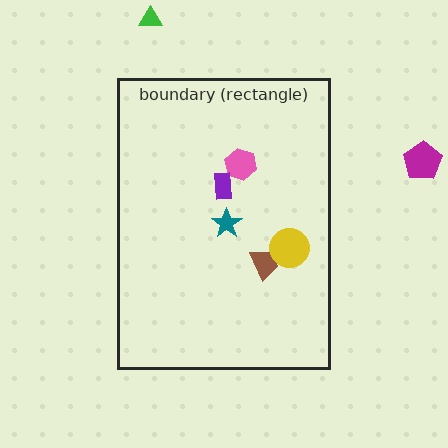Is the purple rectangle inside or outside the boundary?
Inside.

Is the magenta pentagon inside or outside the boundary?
Outside.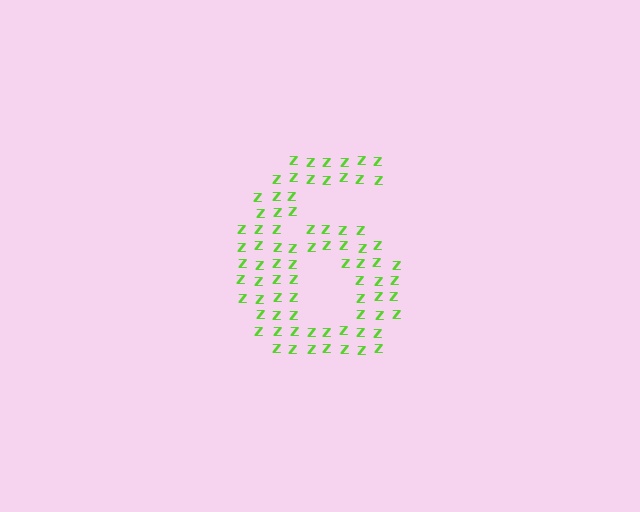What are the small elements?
The small elements are letter Z's.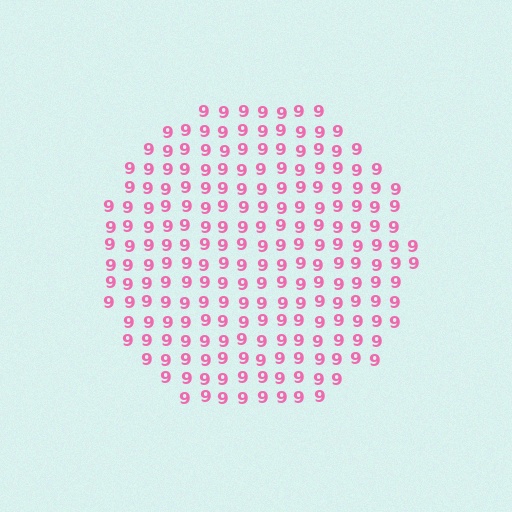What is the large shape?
The large shape is a circle.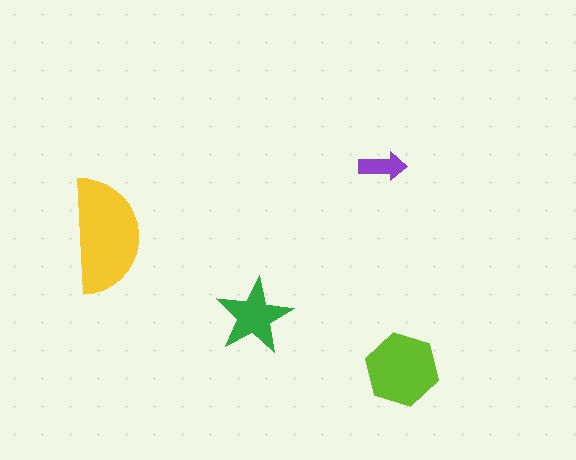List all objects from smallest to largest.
The purple arrow, the green star, the lime hexagon, the yellow semicircle.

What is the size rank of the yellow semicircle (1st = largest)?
1st.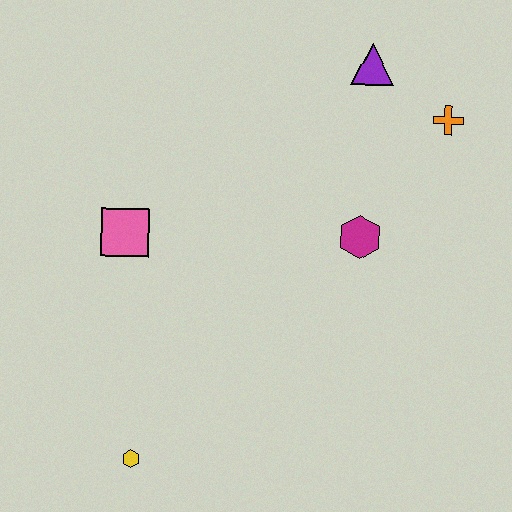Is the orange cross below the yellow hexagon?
No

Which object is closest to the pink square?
The yellow hexagon is closest to the pink square.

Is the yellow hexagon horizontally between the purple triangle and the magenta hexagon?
No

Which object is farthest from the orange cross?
The yellow hexagon is farthest from the orange cross.